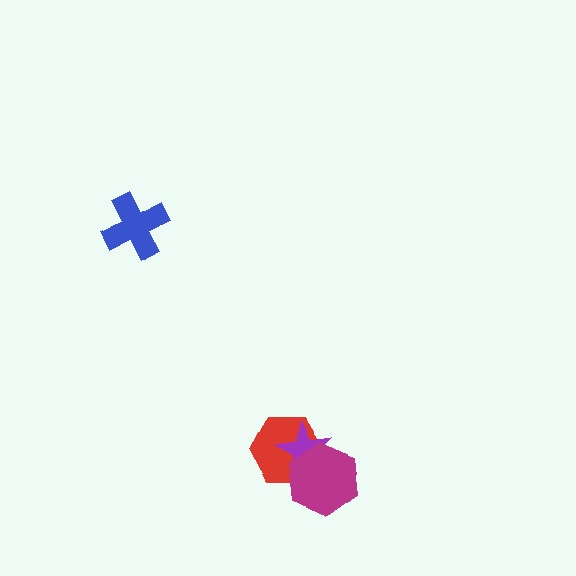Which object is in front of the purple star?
The magenta hexagon is in front of the purple star.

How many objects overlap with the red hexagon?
2 objects overlap with the red hexagon.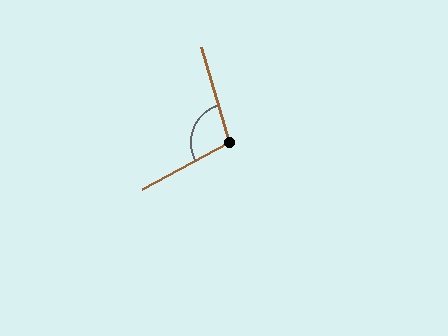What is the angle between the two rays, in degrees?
Approximately 102 degrees.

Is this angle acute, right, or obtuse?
It is obtuse.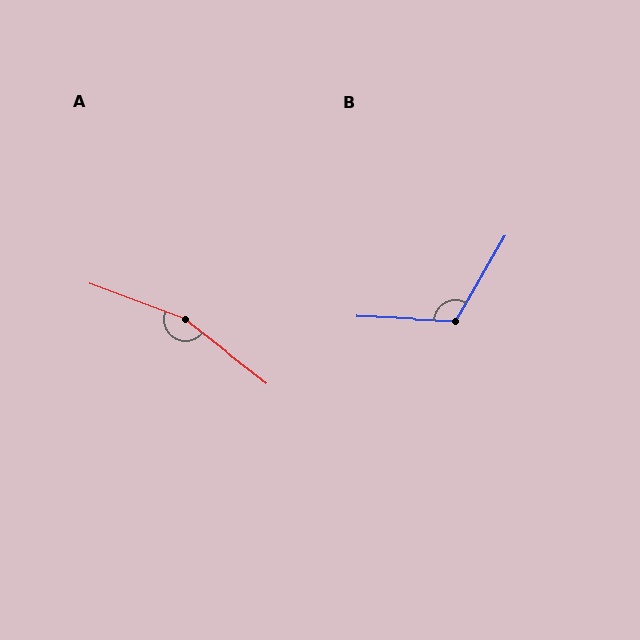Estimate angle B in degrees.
Approximately 118 degrees.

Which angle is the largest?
A, at approximately 162 degrees.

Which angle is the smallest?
B, at approximately 118 degrees.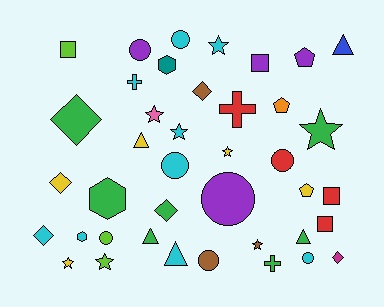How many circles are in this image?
There are 8 circles.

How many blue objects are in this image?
There is 1 blue object.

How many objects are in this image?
There are 40 objects.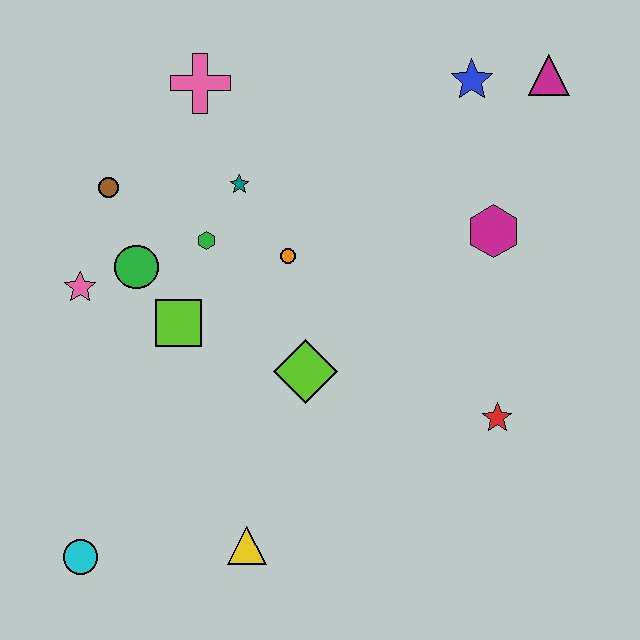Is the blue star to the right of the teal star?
Yes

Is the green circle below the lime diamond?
No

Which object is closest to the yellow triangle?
The cyan circle is closest to the yellow triangle.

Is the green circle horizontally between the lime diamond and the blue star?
No